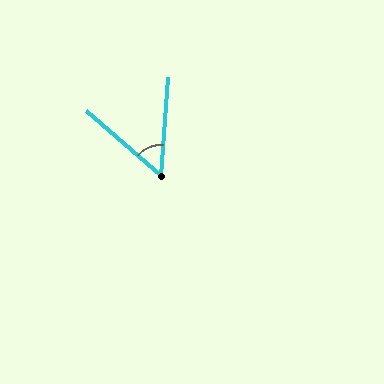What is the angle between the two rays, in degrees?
Approximately 53 degrees.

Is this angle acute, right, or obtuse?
It is acute.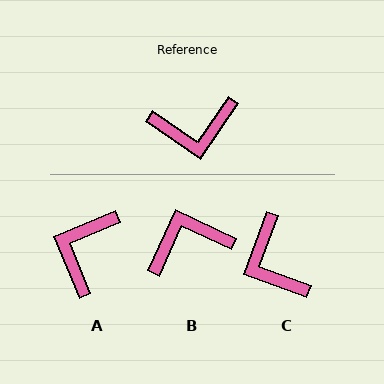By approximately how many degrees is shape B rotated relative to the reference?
Approximately 170 degrees clockwise.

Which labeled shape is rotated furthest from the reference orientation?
B, about 170 degrees away.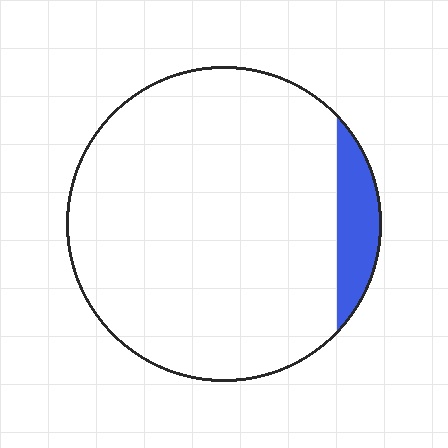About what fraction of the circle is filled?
About one tenth (1/10).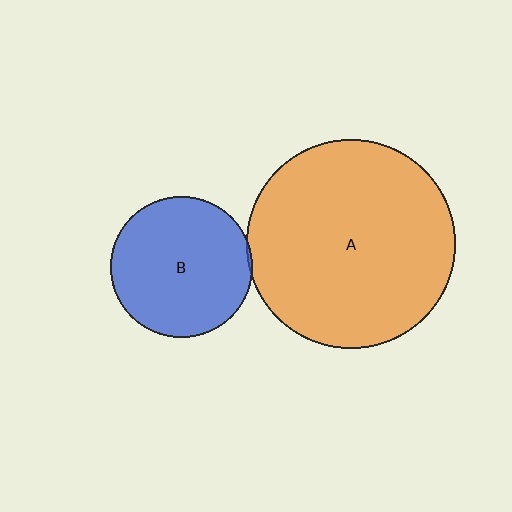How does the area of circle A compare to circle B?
Approximately 2.2 times.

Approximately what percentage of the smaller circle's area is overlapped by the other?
Approximately 5%.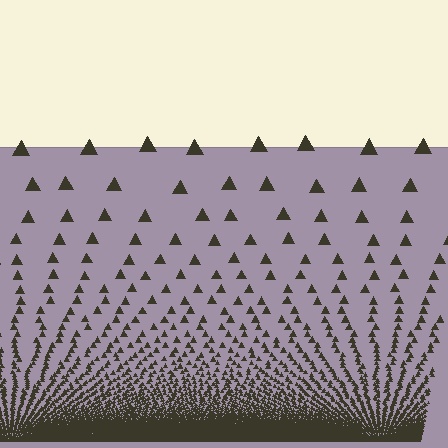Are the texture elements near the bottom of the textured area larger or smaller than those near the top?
Smaller. The gradient is inverted — elements near the bottom are smaller and denser.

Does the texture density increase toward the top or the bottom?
Density increases toward the bottom.